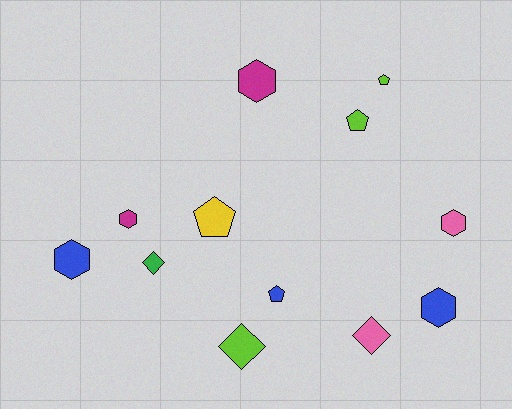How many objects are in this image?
There are 12 objects.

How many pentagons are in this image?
There are 4 pentagons.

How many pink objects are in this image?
There are 2 pink objects.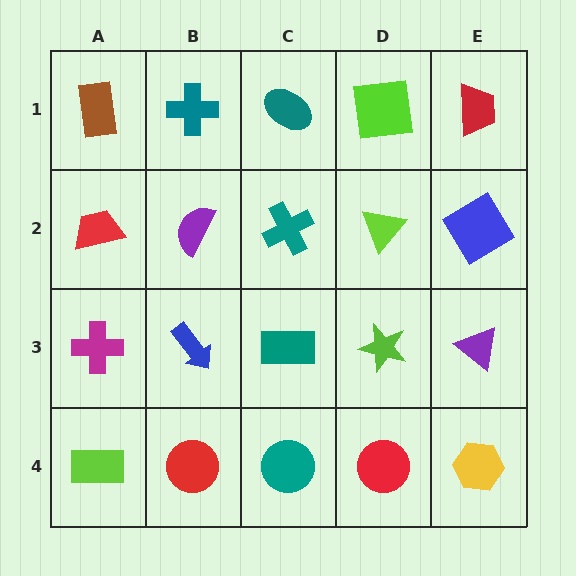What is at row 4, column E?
A yellow hexagon.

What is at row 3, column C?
A teal rectangle.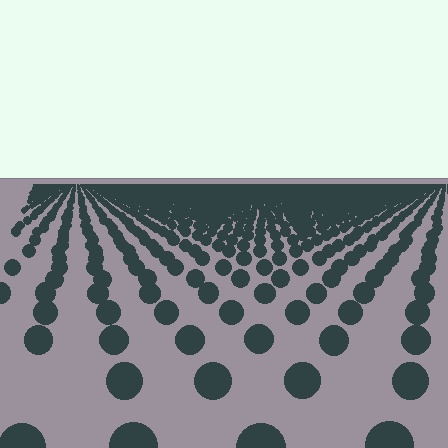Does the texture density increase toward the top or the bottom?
Density increases toward the top.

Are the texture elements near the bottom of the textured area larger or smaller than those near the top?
Larger. Near the bottom, elements are closer to the viewer and appear at a bigger on-screen size.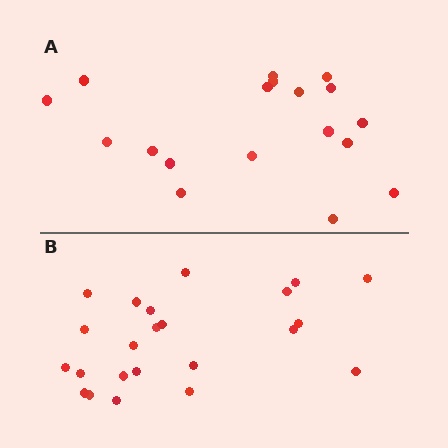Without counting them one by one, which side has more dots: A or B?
Region B (the bottom region) has more dots.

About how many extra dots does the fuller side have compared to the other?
Region B has about 5 more dots than region A.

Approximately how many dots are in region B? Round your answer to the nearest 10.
About 20 dots. (The exact count is 23, which rounds to 20.)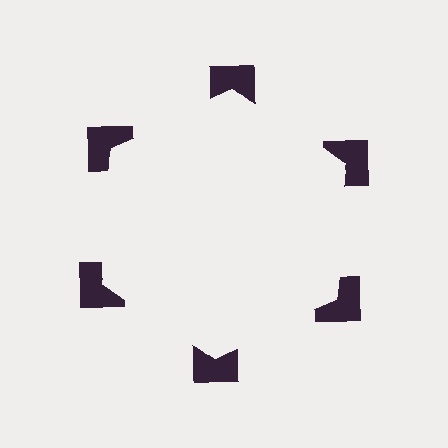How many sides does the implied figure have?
6 sides.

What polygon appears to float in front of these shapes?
An illusory hexagon — its edges are inferred from the aligned wedge cuts in the notched squares, not physically drawn.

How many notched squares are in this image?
There are 6 — one at each vertex of the illusory hexagon.